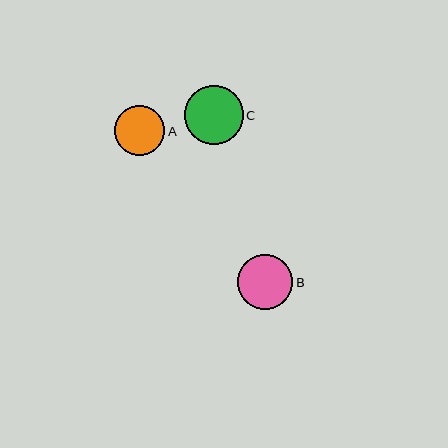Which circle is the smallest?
Circle A is the smallest with a size of approximately 50 pixels.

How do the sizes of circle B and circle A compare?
Circle B and circle A are approximately the same size.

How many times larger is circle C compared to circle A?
Circle C is approximately 1.2 times the size of circle A.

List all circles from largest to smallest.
From largest to smallest: C, B, A.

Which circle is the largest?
Circle C is the largest with a size of approximately 59 pixels.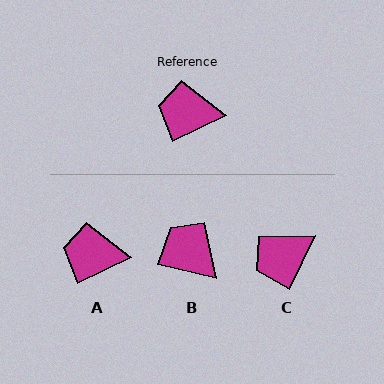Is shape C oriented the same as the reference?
No, it is off by about 39 degrees.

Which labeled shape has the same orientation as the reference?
A.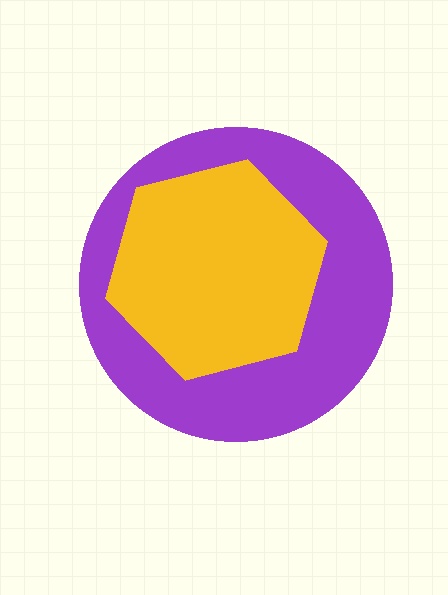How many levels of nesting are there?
2.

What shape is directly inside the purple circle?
The yellow hexagon.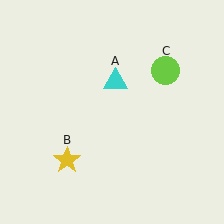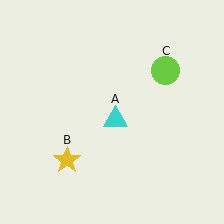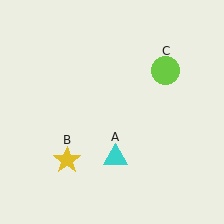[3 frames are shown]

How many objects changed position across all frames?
1 object changed position: cyan triangle (object A).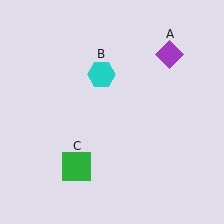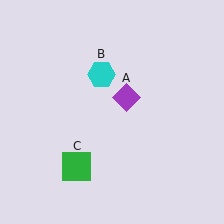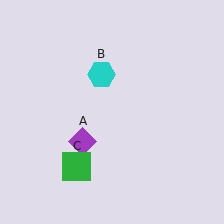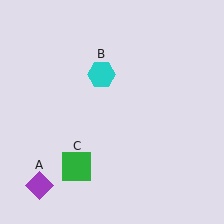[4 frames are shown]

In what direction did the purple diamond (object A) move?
The purple diamond (object A) moved down and to the left.